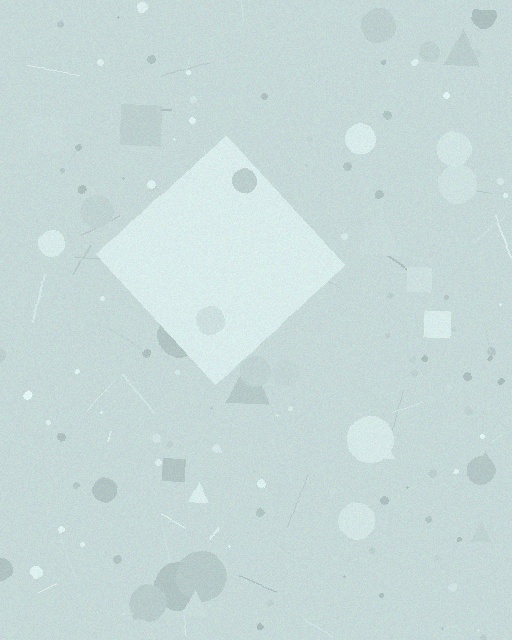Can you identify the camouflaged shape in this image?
The camouflaged shape is a diamond.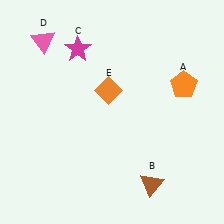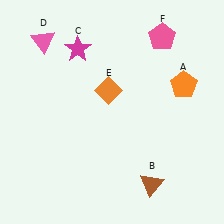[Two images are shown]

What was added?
A pink pentagon (F) was added in Image 2.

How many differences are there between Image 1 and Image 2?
There is 1 difference between the two images.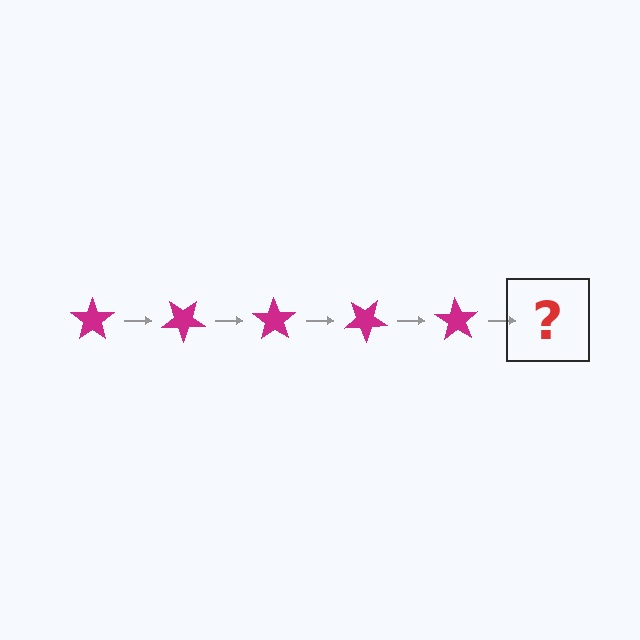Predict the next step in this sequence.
The next step is a magenta star rotated 175 degrees.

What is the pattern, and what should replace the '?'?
The pattern is that the star rotates 35 degrees each step. The '?' should be a magenta star rotated 175 degrees.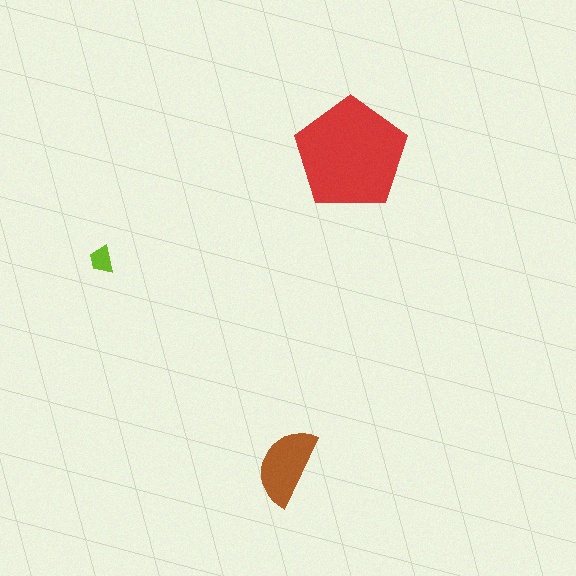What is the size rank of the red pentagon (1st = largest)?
1st.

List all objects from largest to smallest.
The red pentagon, the brown semicircle, the lime trapezoid.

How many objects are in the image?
There are 3 objects in the image.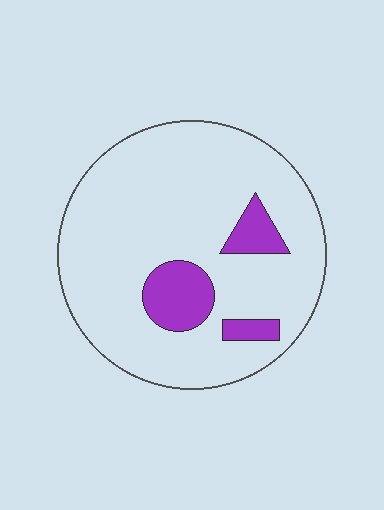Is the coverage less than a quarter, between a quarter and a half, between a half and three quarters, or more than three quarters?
Less than a quarter.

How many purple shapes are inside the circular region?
3.